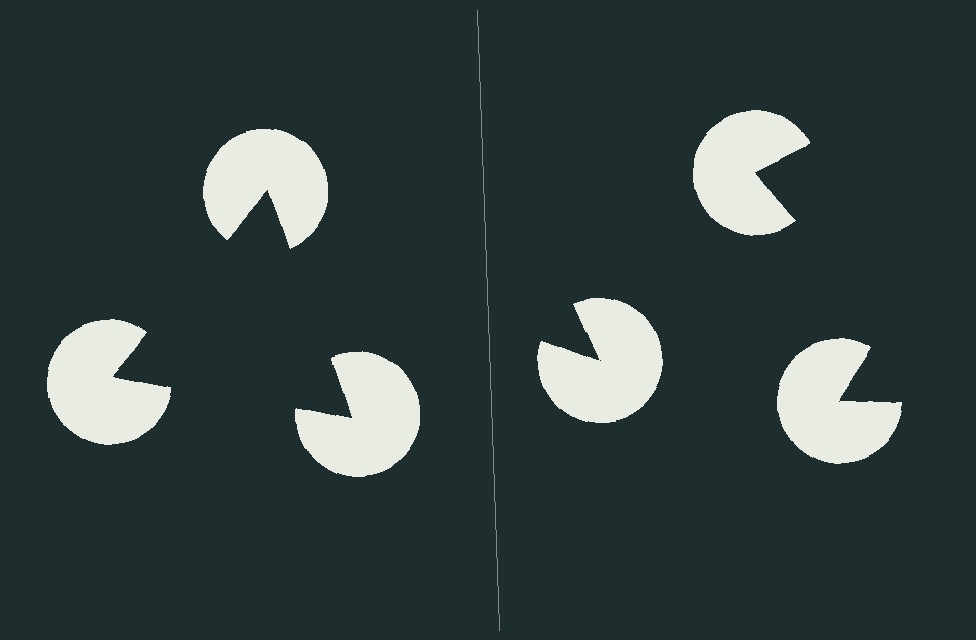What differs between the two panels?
The pac-man discs are positioned identically on both sides; only the wedge orientations differ. On the left they align to a triangle; on the right they are misaligned.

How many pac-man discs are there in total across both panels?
6 — 3 on each side.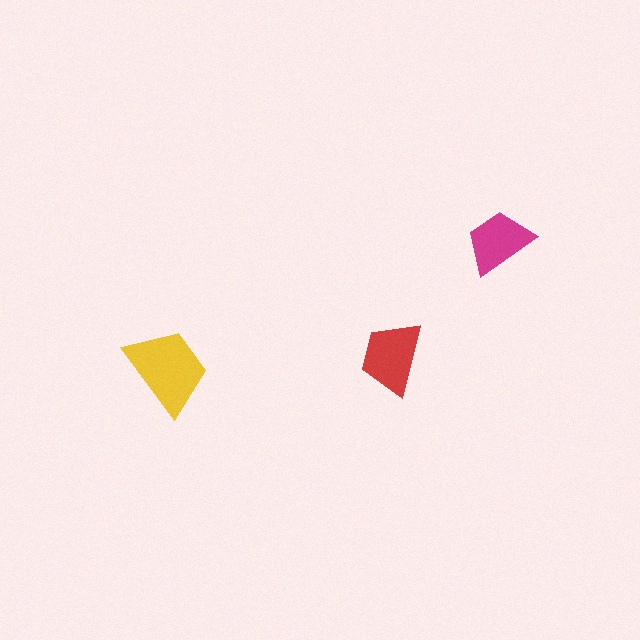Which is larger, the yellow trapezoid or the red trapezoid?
The yellow one.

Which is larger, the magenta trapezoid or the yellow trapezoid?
The yellow one.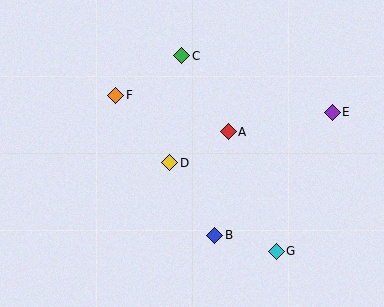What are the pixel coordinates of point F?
Point F is at (116, 95).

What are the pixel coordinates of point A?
Point A is at (228, 132).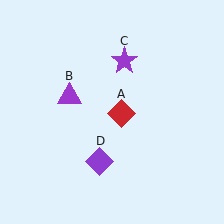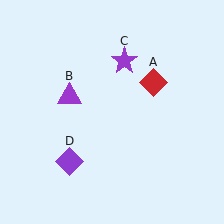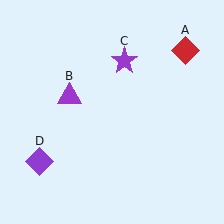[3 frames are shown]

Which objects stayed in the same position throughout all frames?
Purple triangle (object B) and purple star (object C) remained stationary.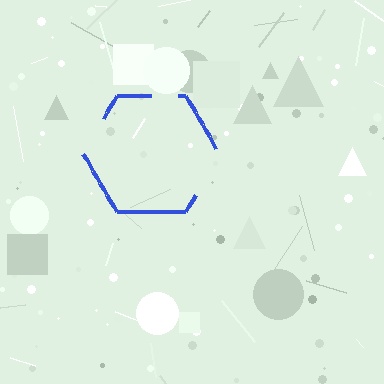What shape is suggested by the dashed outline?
The dashed outline suggests a hexagon.